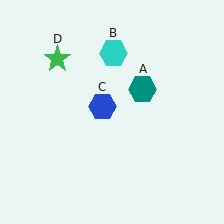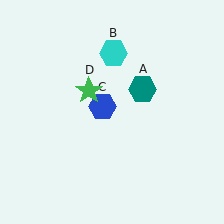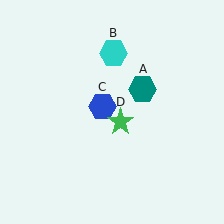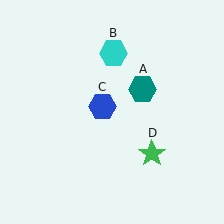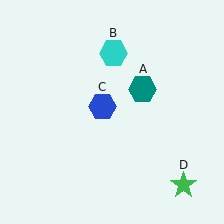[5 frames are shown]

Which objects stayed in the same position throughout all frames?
Teal hexagon (object A) and cyan hexagon (object B) and blue hexagon (object C) remained stationary.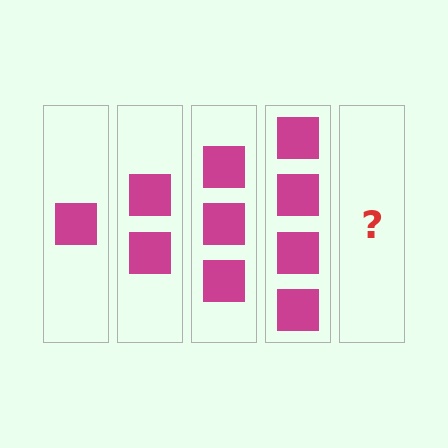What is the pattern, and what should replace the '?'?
The pattern is that each step adds one more square. The '?' should be 5 squares.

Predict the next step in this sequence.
The next step is 5 squares.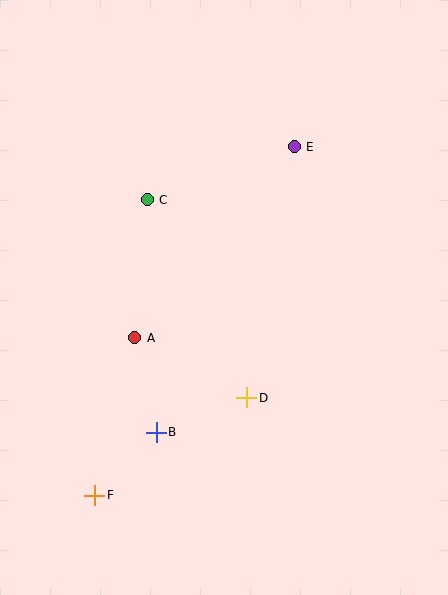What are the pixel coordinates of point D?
Point D is at (247, 398).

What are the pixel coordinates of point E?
Point E is at (294, 147).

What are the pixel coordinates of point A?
Point A is at (135, 338).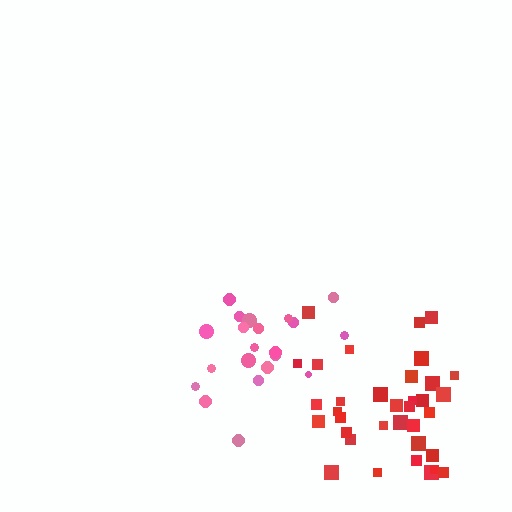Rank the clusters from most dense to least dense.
pink, red.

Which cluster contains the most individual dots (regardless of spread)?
Red (35).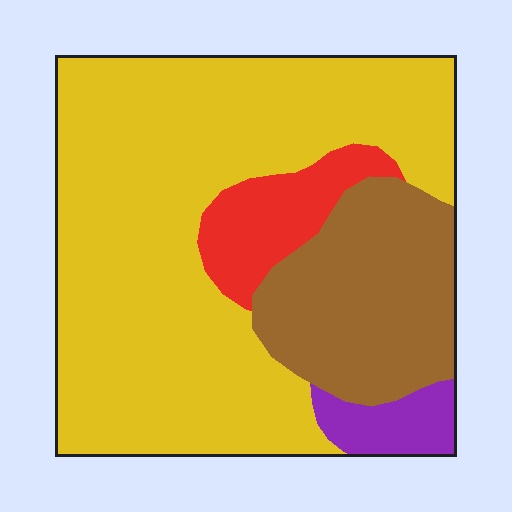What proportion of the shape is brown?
Brown covers around 20% of the shape.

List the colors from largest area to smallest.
From largest to smallest: yellow, brown, red, purple.